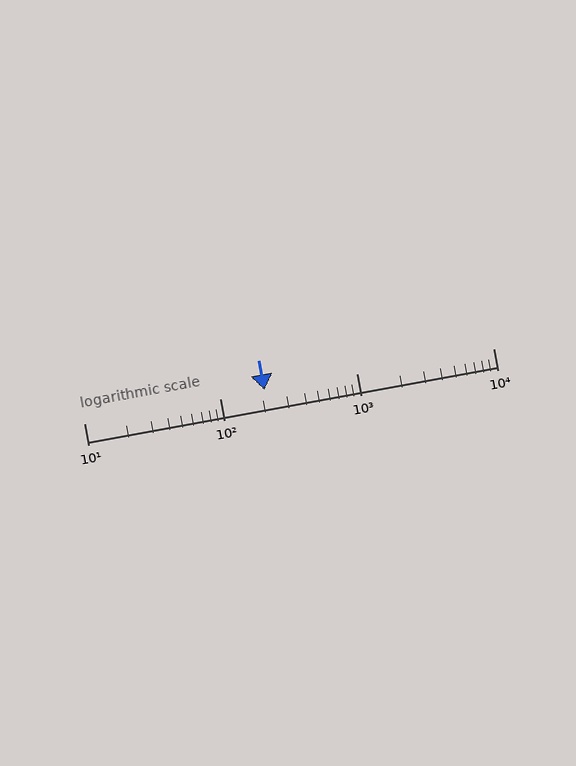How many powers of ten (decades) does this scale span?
The scale spans 3 decades, from 10 to 10000.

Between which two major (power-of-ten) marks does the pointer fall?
The pointer is between 100 and 1000.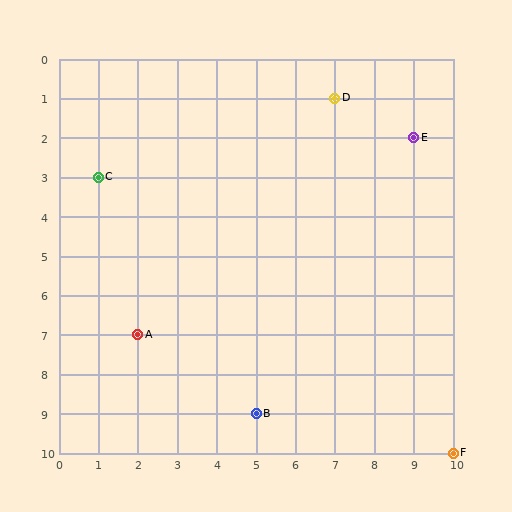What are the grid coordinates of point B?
Point B is at grid coordinates (5, 9).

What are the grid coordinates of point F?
Point F is at grid coordinates (10, 10).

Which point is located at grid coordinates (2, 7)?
Point A is at (2, 7).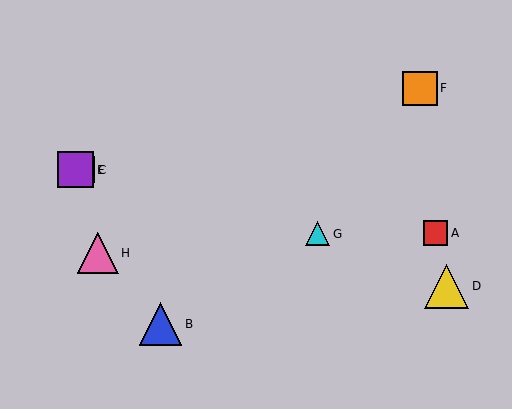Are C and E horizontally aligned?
Yes, both are at y≈170.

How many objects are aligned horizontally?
2 objects (C, E) are aligned horizontally.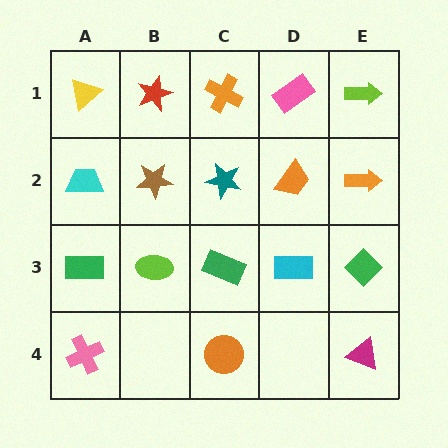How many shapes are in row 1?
5 shapes.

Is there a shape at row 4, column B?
No, that cell is empty.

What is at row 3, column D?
A cyan rectangle.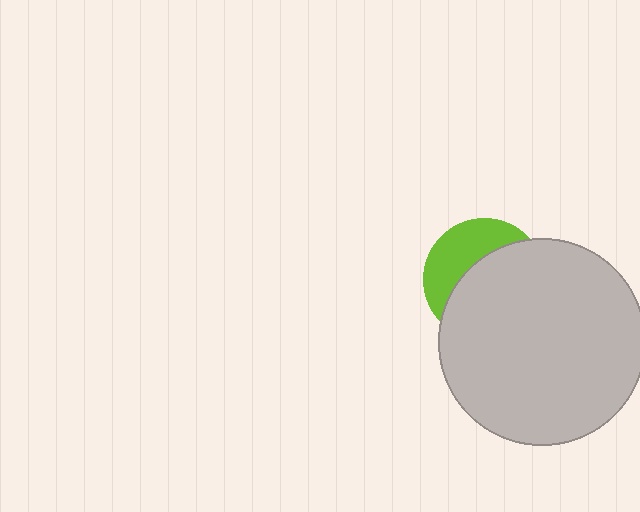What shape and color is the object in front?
The object in front is a light gray circle.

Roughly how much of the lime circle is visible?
A small part of it is visible (roughly 37%).